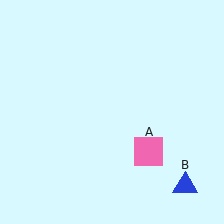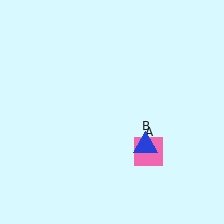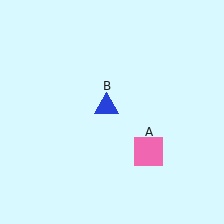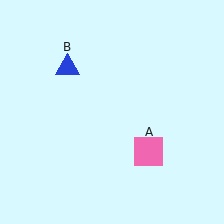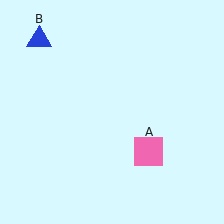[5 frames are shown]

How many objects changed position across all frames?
1 object changed position: blue triangle (object B).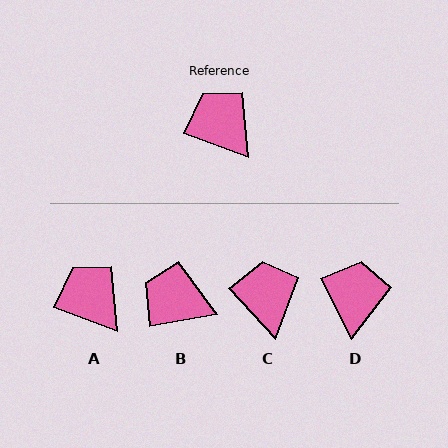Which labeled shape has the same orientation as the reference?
A.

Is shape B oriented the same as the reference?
No, it is off by about 31 degrees.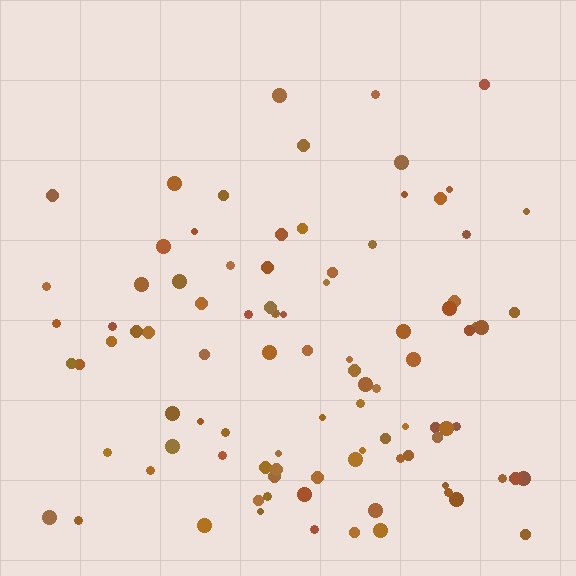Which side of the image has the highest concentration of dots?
The bottom.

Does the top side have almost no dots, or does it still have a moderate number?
Still a moderate number, just noticeably fewer than the bottom.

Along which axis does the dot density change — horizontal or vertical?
Vertical.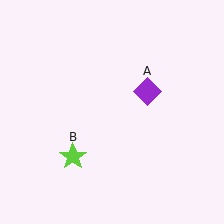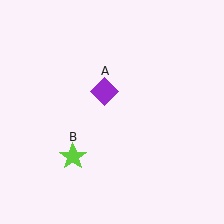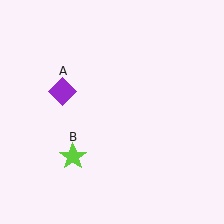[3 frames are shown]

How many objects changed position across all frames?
1 object changed position: purple diamond (object A).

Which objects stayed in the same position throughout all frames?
Lime star (object B) remained stationary.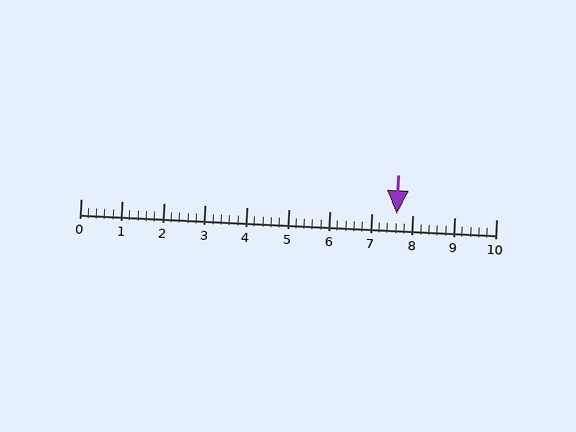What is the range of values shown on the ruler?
The ruler shows values from 0 to 10.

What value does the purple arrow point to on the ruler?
The purple arrow points to approximately 7.6.